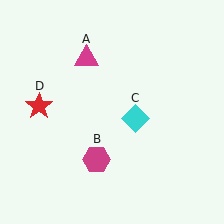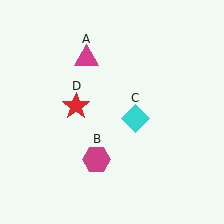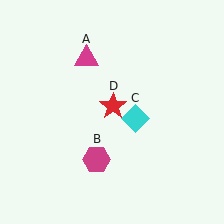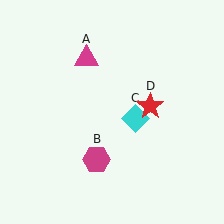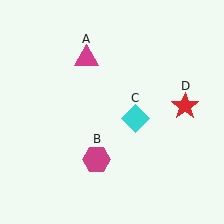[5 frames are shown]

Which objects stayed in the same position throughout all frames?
Magenta triangle (object A) and magenta hexagon (object B) and cyan diamond (object C) remained stationary.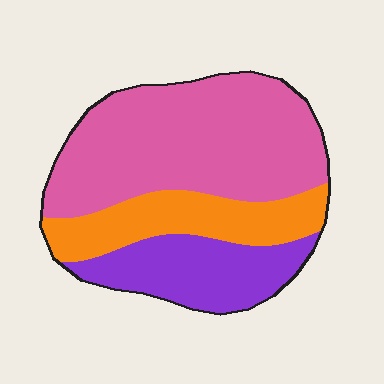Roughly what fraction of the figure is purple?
Purple covers 23% of the figure.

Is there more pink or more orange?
Pink.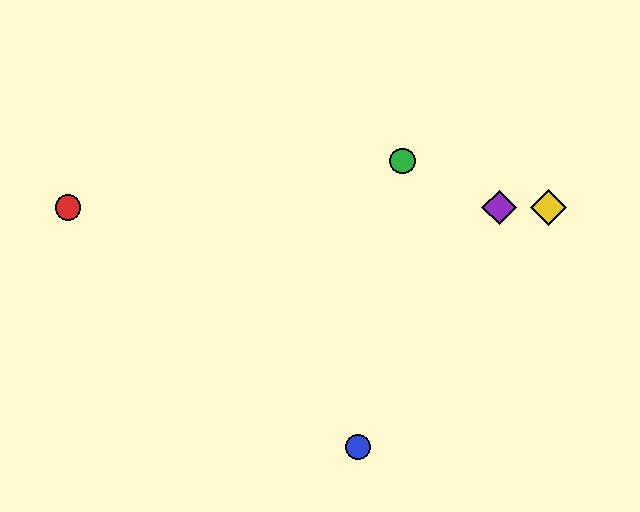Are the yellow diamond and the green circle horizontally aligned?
No, the yellow diamond is at y≈207 and the green circle is at y≈161.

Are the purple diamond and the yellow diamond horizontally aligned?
Yes, both are at y≈207.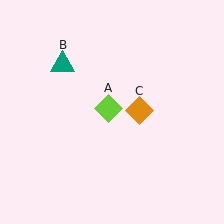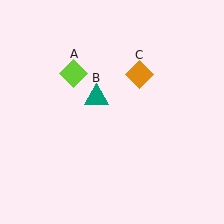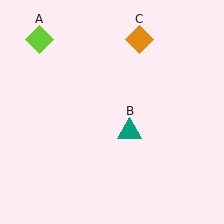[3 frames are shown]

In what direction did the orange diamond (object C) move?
The orange diamond (object C) moved up.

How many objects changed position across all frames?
3 objects changed position: lime diamond (object A), teal triangle (object B), orange diamond (object C).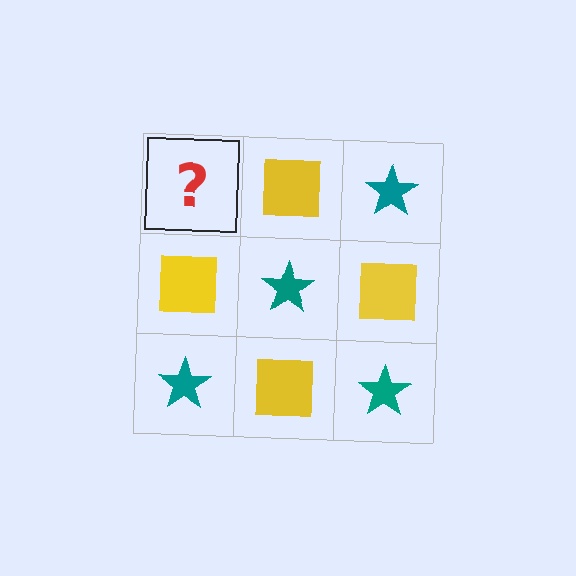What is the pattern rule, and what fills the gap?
The rule is that it alternates teal star and yellow square in a checkerboard pattern. The gap should be filled with a teal star.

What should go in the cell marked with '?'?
The missing cell should contain a teal star.